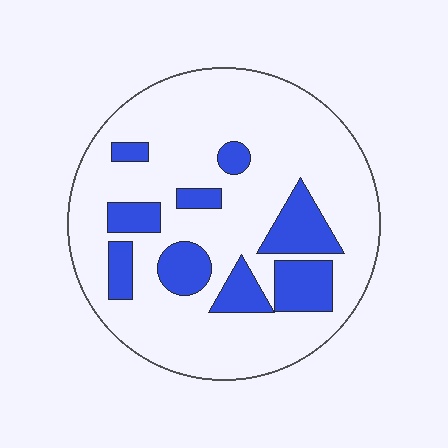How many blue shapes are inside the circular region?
9.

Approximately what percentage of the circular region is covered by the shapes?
Approximately 20%.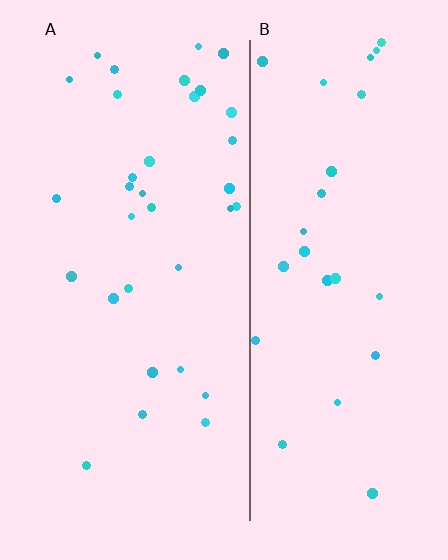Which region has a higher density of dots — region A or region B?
A (the left).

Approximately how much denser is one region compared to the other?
Approximately 1.2× — region A over region B.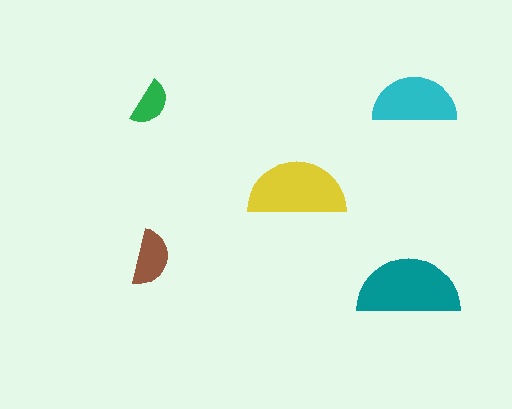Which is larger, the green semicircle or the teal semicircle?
The teal one.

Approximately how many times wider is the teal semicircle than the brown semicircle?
About 2 times wider.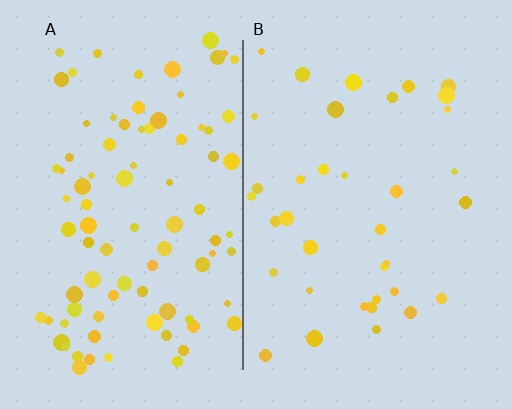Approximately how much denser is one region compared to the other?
Approximately 2.5× — region A over region B.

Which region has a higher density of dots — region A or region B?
A (the left).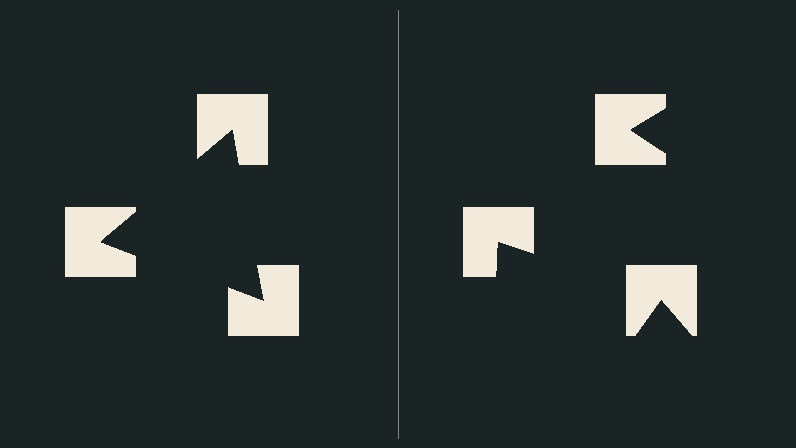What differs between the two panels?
The notched squares are positioned identically on both sides; only the wedge orientations differ. On the left they align to a triangle; on the right they are misaligned.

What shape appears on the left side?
An illusory triangle.